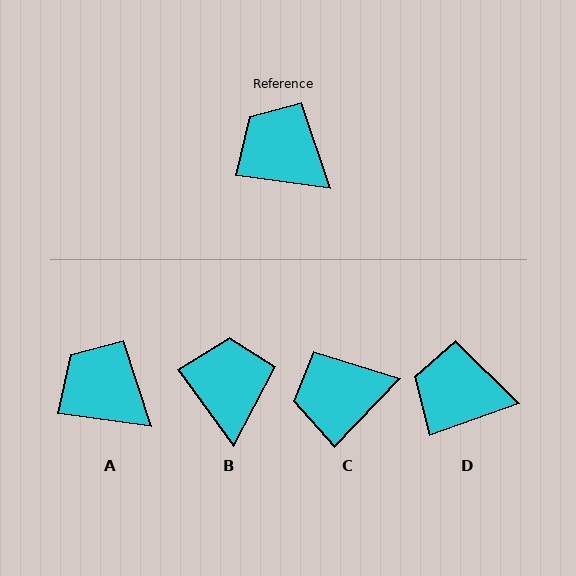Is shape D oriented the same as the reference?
No, it is off by about 27 degrees.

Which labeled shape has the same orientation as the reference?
A.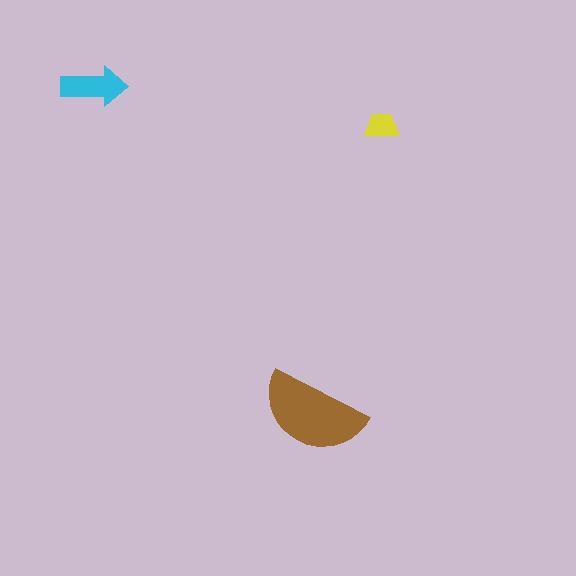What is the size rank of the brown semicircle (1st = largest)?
1st.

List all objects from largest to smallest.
The brown semicircle, the cyan arrow, the yellow trapezoid.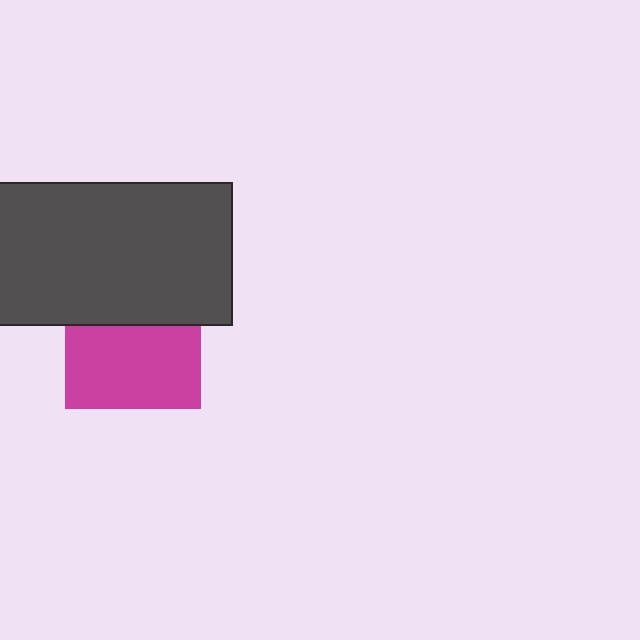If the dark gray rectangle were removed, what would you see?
You would see the complete magenta square.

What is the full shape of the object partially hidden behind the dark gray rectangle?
The partially hidden object is a magenta square.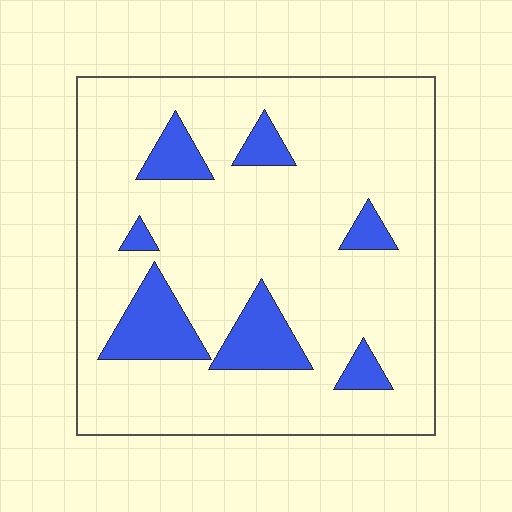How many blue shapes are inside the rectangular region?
7.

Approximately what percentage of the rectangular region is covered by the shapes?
Approximately 15%.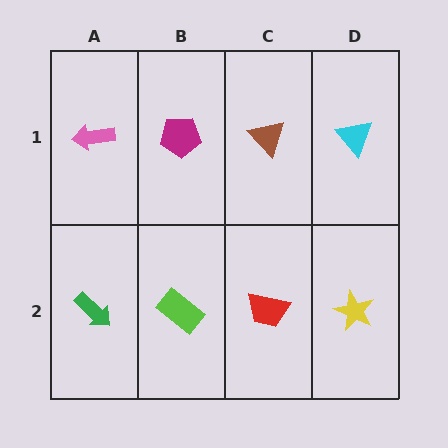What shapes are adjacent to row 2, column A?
A pink arrow (row 1, column A), a lime rectangle (row 2, column B).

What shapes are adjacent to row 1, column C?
A red trapezoid (row 2, column C), a magenta pentagon (row 1, column B), a cyan triangle (row 1, column D).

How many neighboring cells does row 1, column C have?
3.